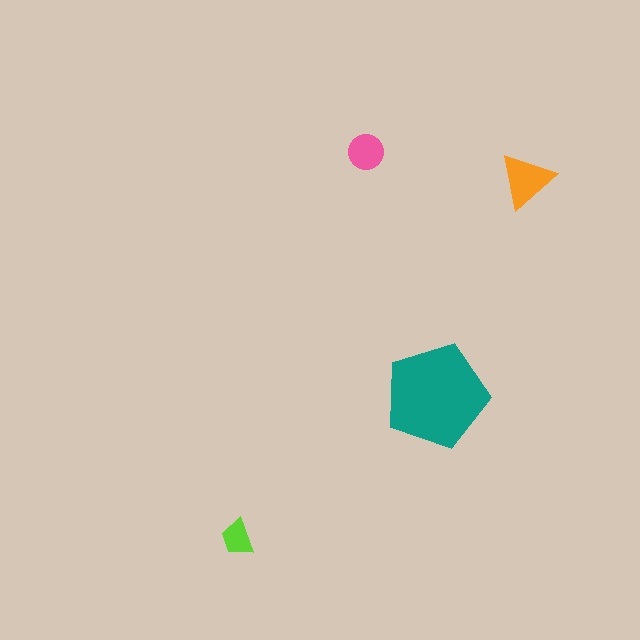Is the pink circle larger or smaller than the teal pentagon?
Smaller.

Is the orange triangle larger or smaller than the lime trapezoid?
Larger.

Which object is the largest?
The teal pentagon.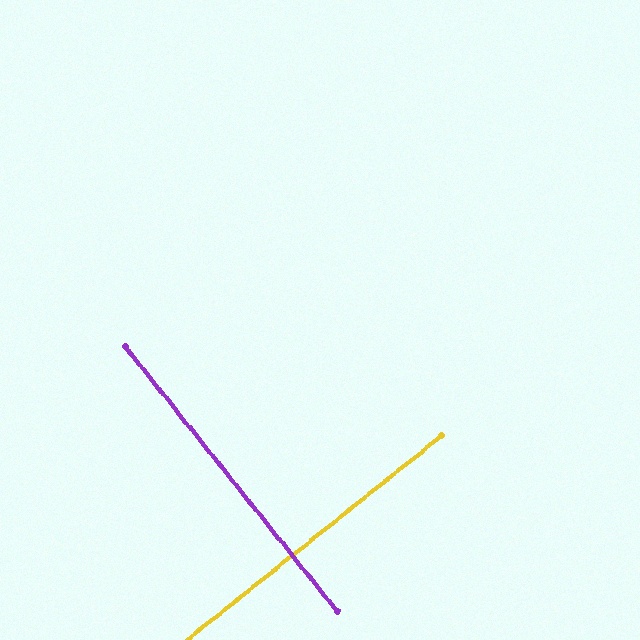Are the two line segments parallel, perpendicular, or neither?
Perpendicular — they meet at approximately 90°.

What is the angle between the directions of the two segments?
Approximately 90 degrees.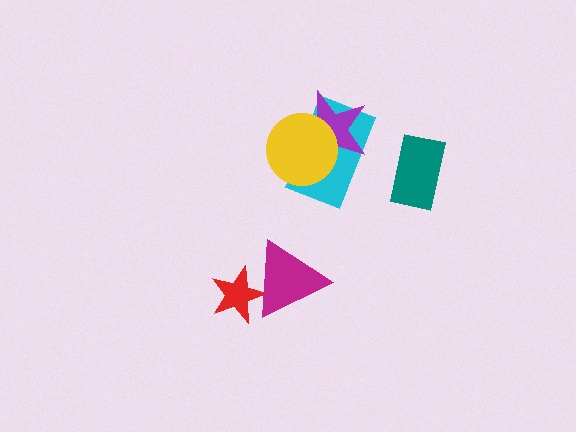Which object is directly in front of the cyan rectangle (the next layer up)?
The purple star is directly in front of the cyan rectangle.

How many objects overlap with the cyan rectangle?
2 objects overlap with the cyan rectangle.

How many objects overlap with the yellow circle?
2 objects overlap with the yellow circle.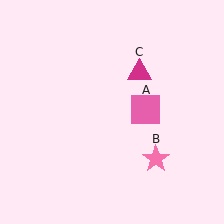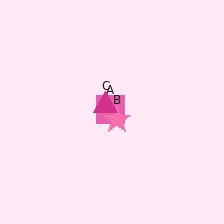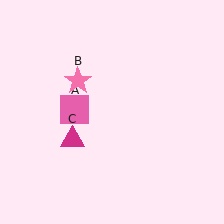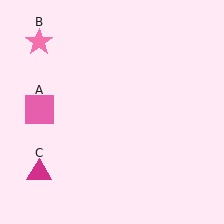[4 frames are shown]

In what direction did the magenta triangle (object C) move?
The magenta triangle (object C) moved down and to the left.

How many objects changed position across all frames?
3 objects changed position: pink square (object A), pink star (object B), magenta triangle (object C).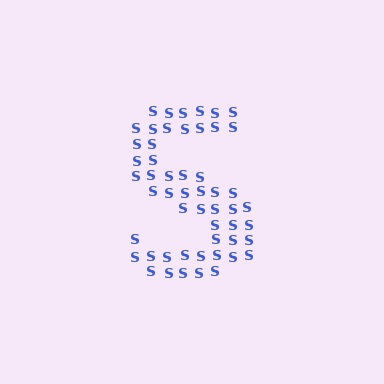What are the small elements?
The small elements are letter S's.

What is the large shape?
The large shape is the letter S.